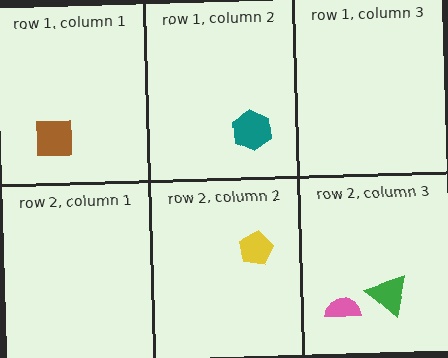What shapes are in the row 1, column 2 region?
The teal hexagon.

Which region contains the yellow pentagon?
The row 2, column 2 region.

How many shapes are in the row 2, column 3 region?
2.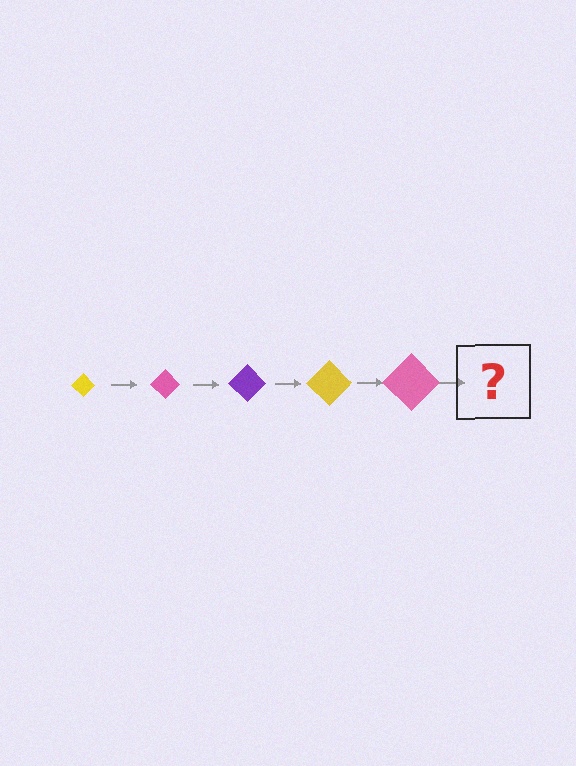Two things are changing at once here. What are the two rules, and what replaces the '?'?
The two rules are that the diamond grows larger each step and the color cycles through yellow, pink, and purple. The '?' should be a purple diamond, larger than the previous one.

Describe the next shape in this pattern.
It should be a purple diamond, larger than the previous one.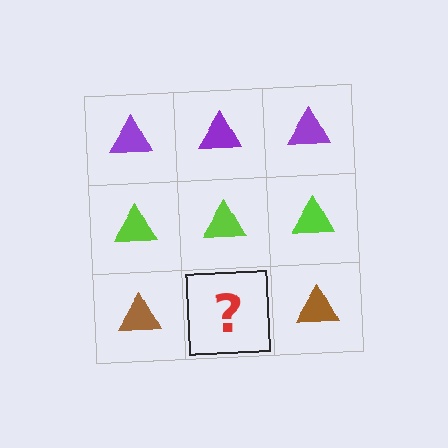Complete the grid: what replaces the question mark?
The question mark should be replaced with a brown triangle.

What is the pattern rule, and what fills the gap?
The rule is that each row has a consistent color. The gap should be filled with a brown triangle.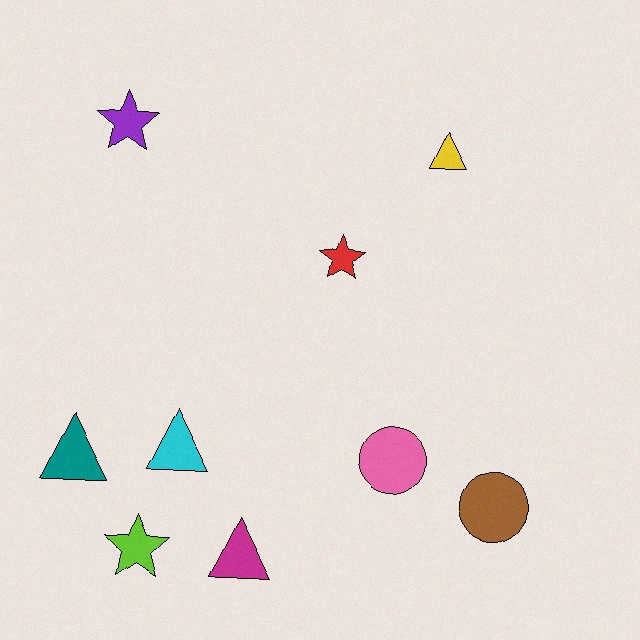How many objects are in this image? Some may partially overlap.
There are 9 objects.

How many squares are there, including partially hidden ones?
There are no squares.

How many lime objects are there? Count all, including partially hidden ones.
There is 1 lime object.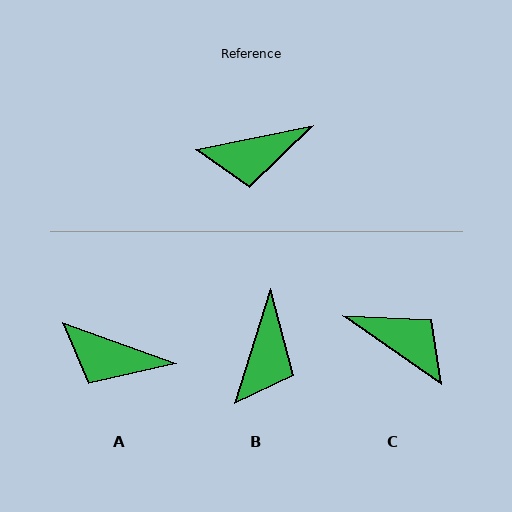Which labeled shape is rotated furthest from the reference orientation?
C, about 133 degrees away.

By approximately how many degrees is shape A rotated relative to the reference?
Approximately 31 degrees clockwise.